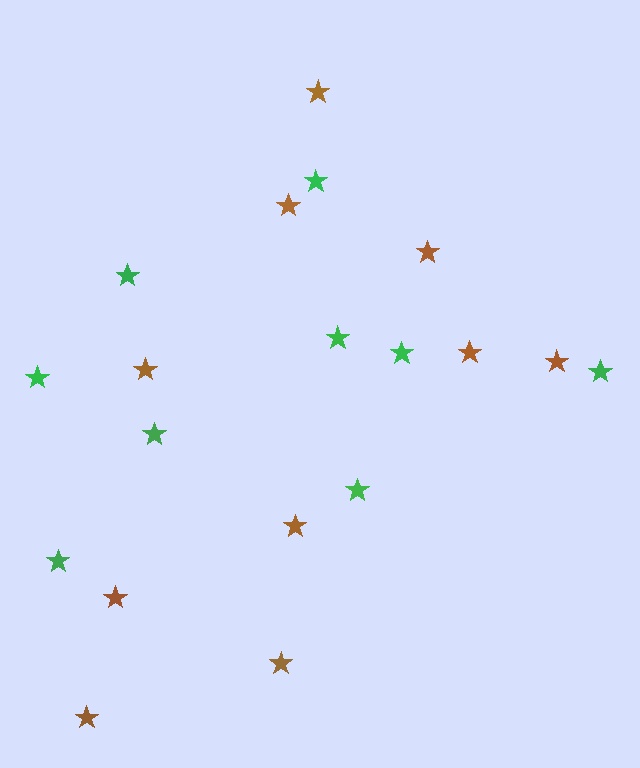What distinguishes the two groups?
There are 2 groups: one group of brown stars (10) and one group of green stars (9).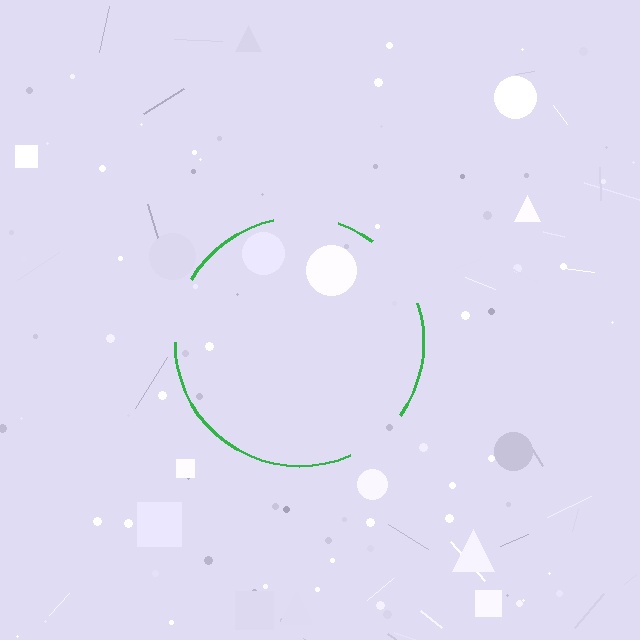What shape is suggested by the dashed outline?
The dashed outline suggests a circle.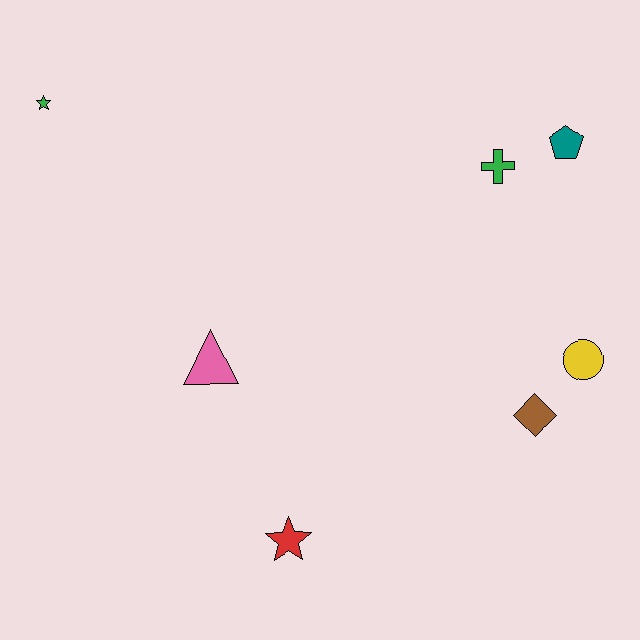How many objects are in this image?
There are 7 objects.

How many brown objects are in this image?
There is 1 brown object.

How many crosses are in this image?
There is 1 cross.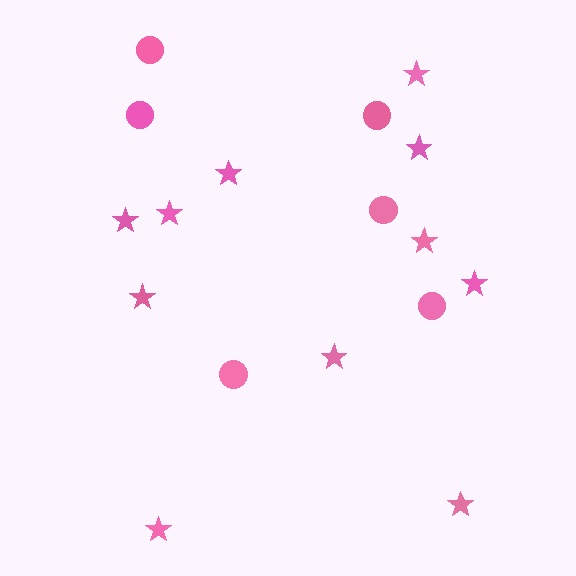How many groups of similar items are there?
There are 2 groups: one group of circles (6) and one group of stars (11).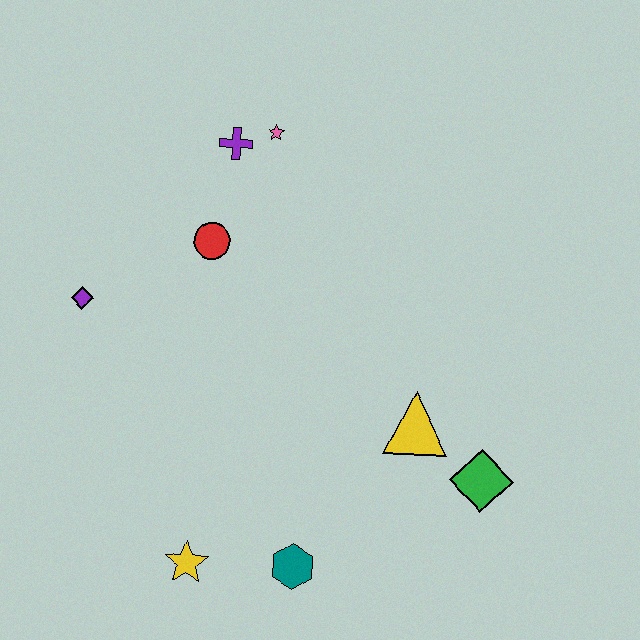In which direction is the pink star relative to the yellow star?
The pink star is above the yellow star.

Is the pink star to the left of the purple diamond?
No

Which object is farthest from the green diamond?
The purple diamond is farthest from the green diamond.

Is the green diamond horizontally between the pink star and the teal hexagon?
No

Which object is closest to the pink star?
The purple cross is closest to the pink star.